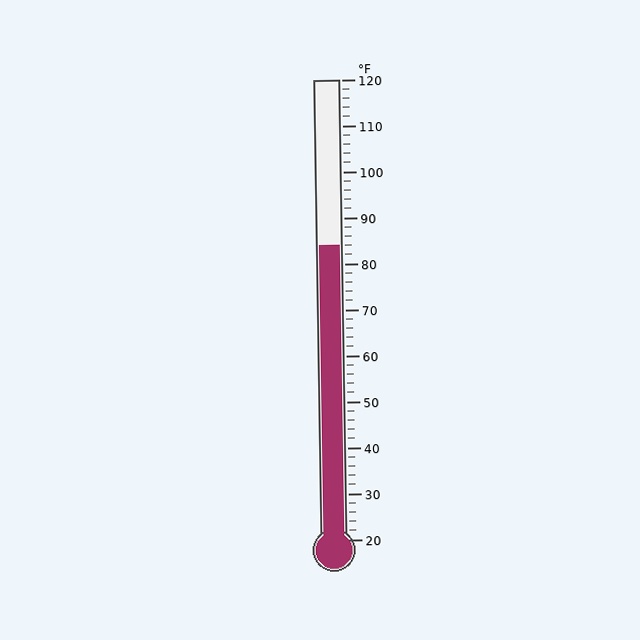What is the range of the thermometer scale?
The thermometer scale ranges from 20°F to 120°F.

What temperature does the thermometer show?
The thermometer shows approximately 84°F.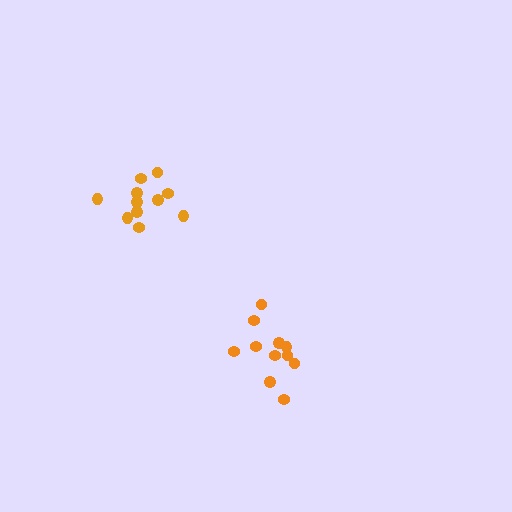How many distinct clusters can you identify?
There are 2 distinct clusters.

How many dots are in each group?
Group 1: 11 dots, Group 2: 11 dots (22 total).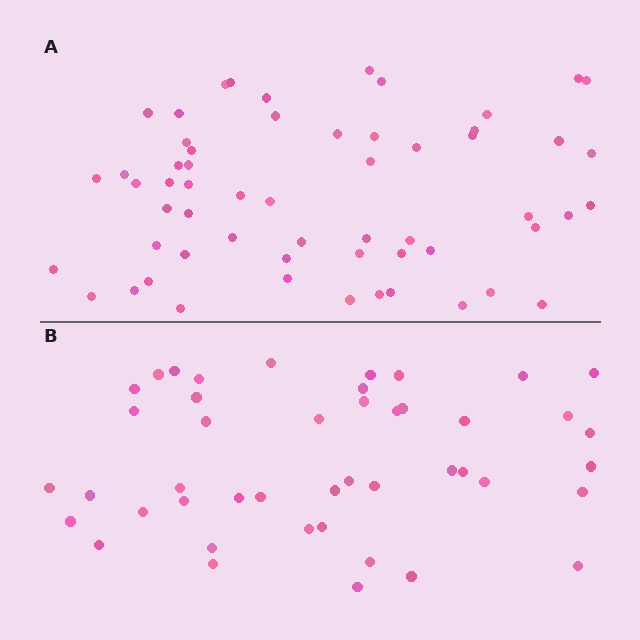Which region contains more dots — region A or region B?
Region A (the top region) has more dots.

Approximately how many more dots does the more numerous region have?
Region A has approximately 15 more dots than region B.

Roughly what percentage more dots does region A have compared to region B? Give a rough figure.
About 30% more.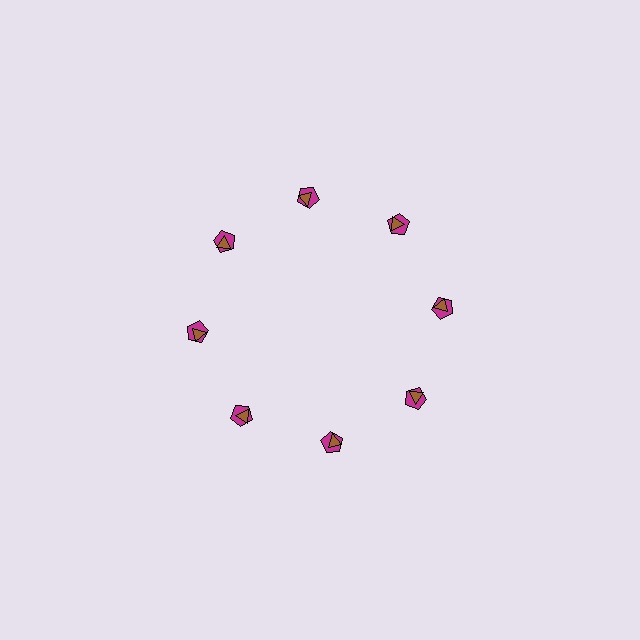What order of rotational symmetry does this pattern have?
This pattern has 8-fold rotational symmetry.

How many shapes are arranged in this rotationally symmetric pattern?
There are 16 shapes, arranged in 8 groups of 2.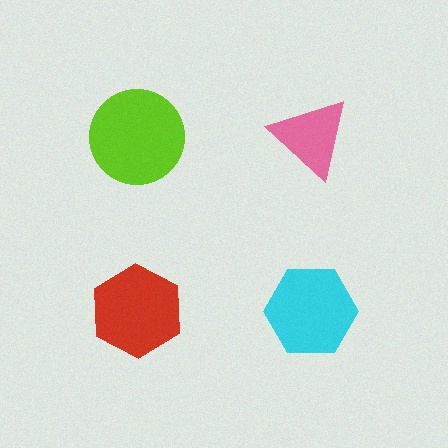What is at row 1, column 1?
A lime circle.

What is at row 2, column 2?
A cyan hexagon.